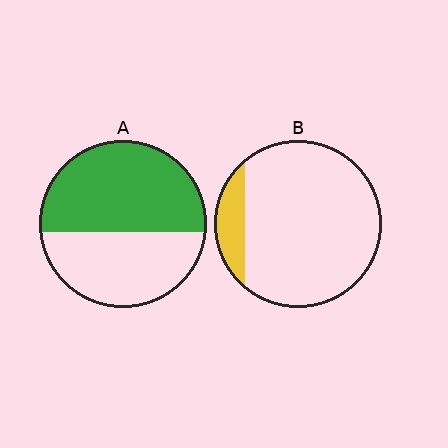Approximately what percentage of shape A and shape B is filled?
A is approximately 55% and B is approximately 15%.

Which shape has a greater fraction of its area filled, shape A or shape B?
Shape A.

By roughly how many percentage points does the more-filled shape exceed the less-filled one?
By roughly 45 percentage points (A over B).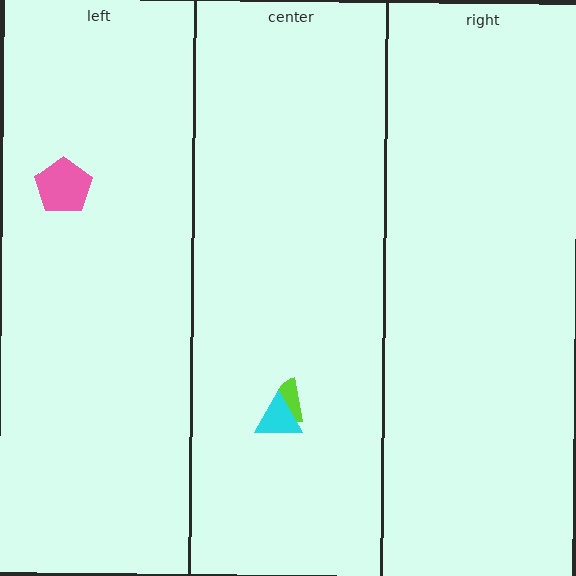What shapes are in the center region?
The lime semicircle, the cyan triangle.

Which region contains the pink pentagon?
The left region.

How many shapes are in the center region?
2.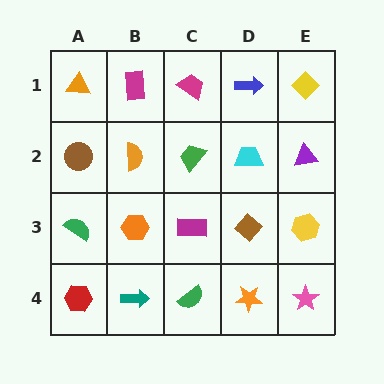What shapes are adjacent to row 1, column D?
A cyan trapezoid (row 2, column D), a magenta trapezoid (row 1, column C), a yellow diamond (row 1, column E).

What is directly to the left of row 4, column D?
A green semicircle.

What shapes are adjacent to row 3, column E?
A purple triangle (row 2, column E), a pink star (row 4, column E), a brown diamond (row 3, column D).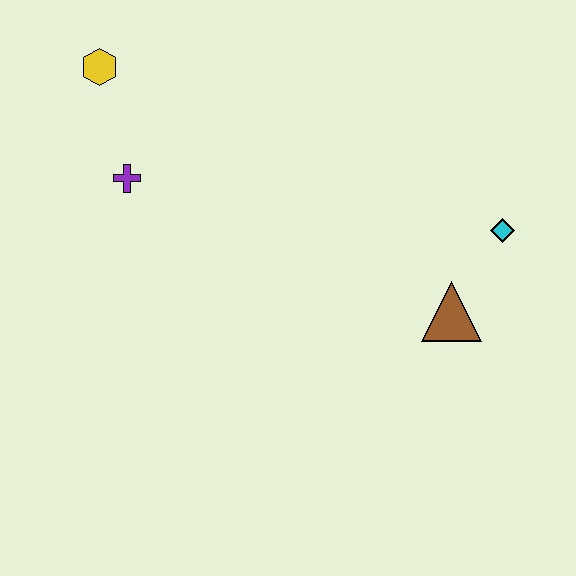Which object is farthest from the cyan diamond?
The yellow hexagon is farthest from the cyan diamond.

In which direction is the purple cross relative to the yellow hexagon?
The purple cross is below the yellow hexagon.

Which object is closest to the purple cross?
The yellow hexagon is closest to the purple cross.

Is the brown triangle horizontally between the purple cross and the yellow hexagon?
No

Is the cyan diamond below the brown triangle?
No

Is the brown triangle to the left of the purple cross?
No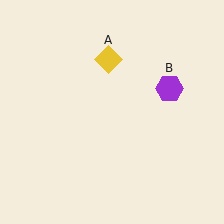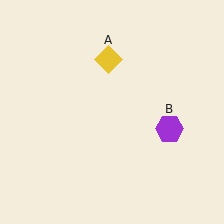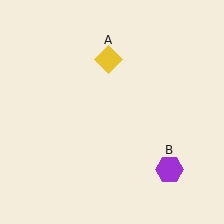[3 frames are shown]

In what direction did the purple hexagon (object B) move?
The purple hexagon (object B) moved down.